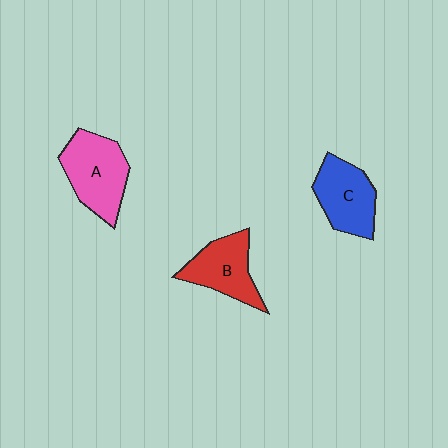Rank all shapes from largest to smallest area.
From largest to smallest: A (pink), C (blue), B (red).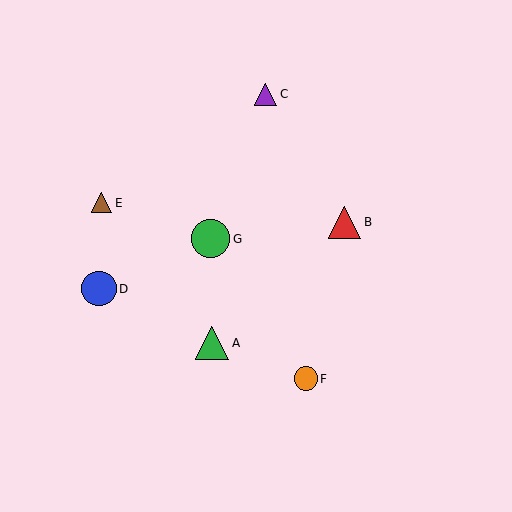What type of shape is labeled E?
Shape E is a brown triangle.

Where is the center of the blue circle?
The center of the blue circle is at (99, 289).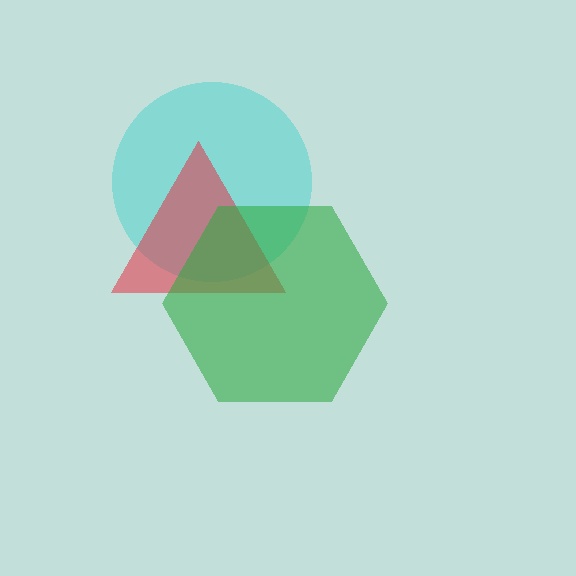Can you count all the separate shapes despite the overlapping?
Yes, there are 3 separate shapes.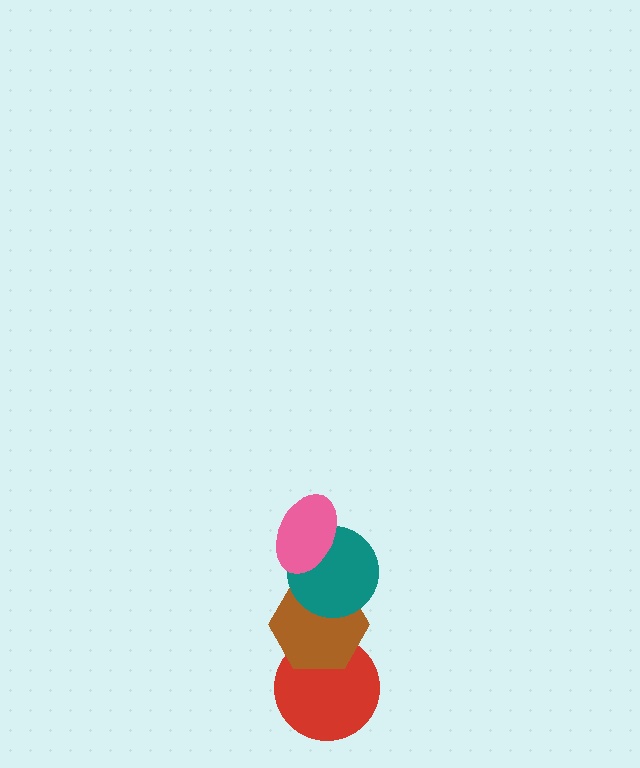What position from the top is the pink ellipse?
The pink ellipse is 1st from the top.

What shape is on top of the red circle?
The brown hexagon is on top of the red circle.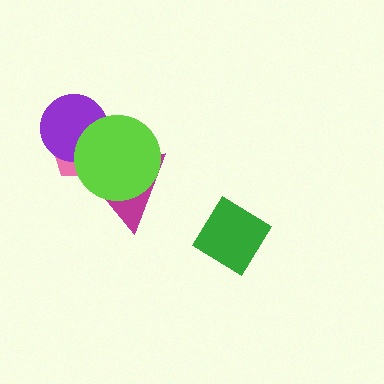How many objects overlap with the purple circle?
2 objects overlap with the purple circle.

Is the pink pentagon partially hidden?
Yes, it is partially covered by another shape.